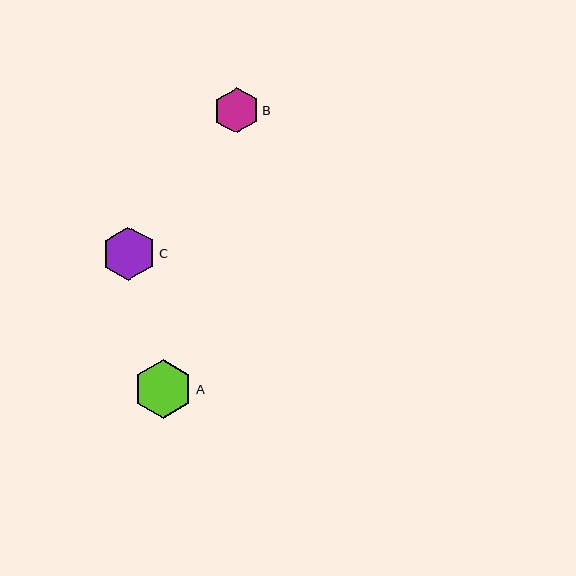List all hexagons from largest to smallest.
From largest to smallest: A, C, B.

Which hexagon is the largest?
Hexagon A is the largest with a size of approximately 59 pixels.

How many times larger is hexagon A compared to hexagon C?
Hexagon A is approximately 1.1 times the size of hexagon C.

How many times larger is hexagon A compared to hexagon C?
Hexagon A is approximately 1.1 times the size of hexagon C.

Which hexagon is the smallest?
Hexagon B is the smallest with a size of approximately 45 pixels.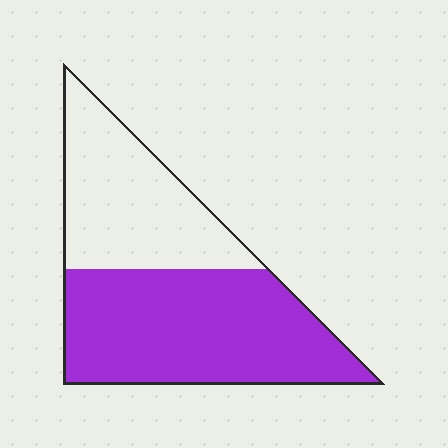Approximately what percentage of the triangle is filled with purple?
Approximately 60%.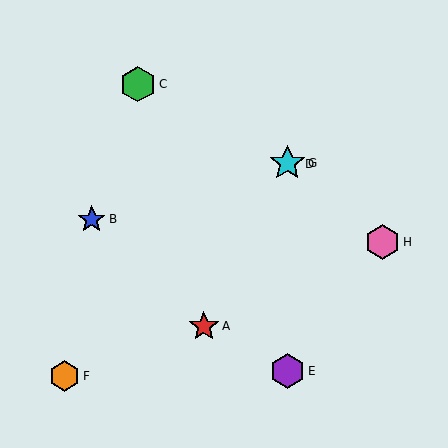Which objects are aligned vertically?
Objects D, E, G are aligned vertically.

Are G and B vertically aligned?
No, G is at x≈287 and B is at x≈92.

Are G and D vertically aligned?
Yes, both are at x≈287.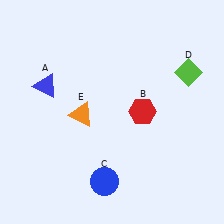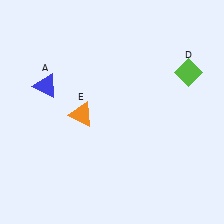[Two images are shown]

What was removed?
The blue circle (C), the red hexagon (B) were removed in Image 2.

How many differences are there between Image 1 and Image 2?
There are 2 differences between the two images.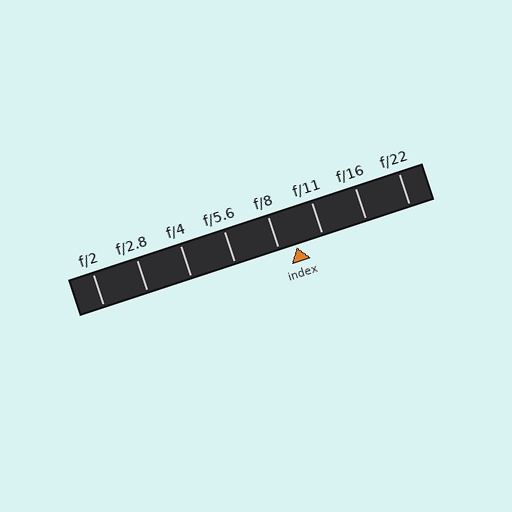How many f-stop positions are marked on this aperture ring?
There are 8 f-stop positions marked.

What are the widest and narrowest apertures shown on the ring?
The widest aperture shown is f/2 and the narrowest is f/22.